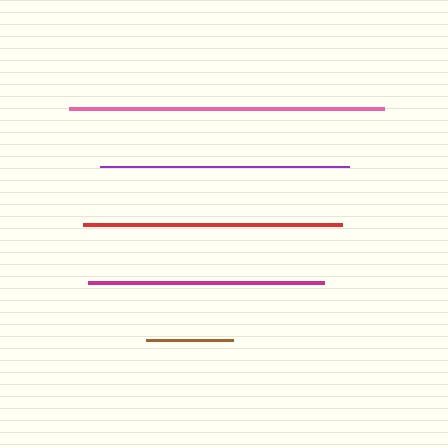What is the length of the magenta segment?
The magenta segment is approximately 236 pixels long.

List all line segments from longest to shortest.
From longest to shortest: pink, red, purple, magenta, brown.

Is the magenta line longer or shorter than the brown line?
The magenta line is longer than the brown line.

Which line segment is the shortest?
The brown line is the shortest at approximately 87 pixels.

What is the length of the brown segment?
The brown segment is approximately 87 pixels long.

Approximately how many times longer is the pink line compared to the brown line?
The pink line is approximately 3.6 times the length of the brown line.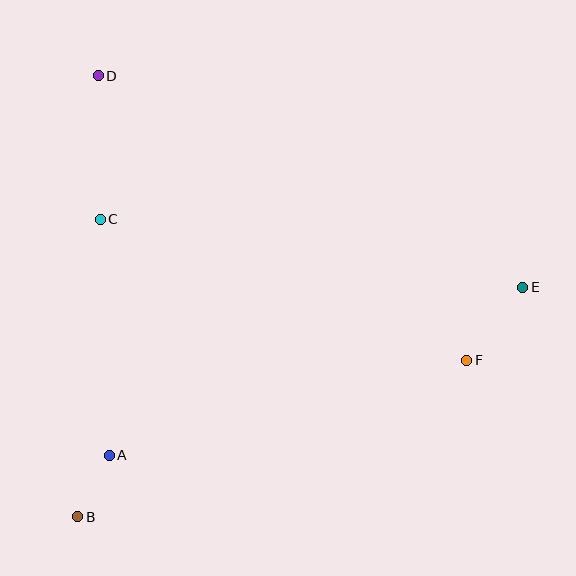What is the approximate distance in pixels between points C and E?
The distance between C and E is approximately 428 pixels.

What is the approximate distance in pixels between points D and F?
The distance between D and F is approximately 466 pixels.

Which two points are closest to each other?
Points A and B are closest to each other.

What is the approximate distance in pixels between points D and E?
The distance between D and E is approximately 474 pixels.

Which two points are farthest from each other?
Points B and E are farthest from each other.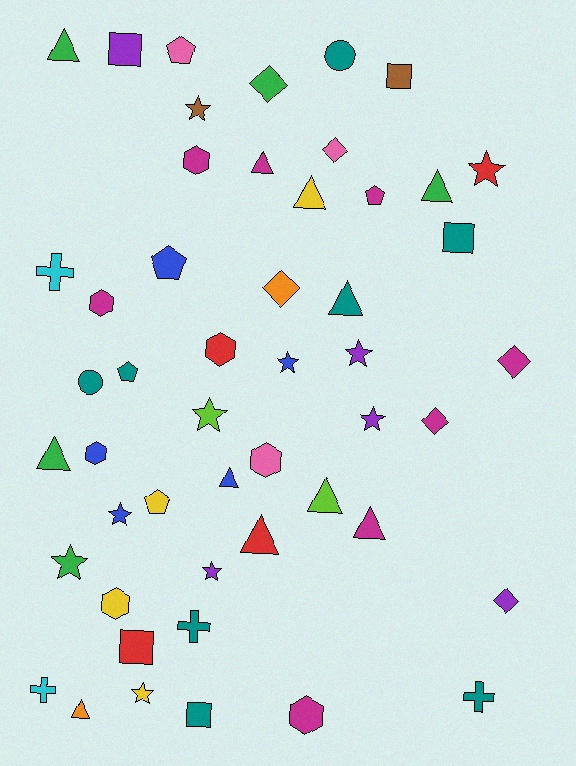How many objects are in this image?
There are 50 objects.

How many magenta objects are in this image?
There are 8 magenta objects.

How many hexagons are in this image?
There are 7 hexagons.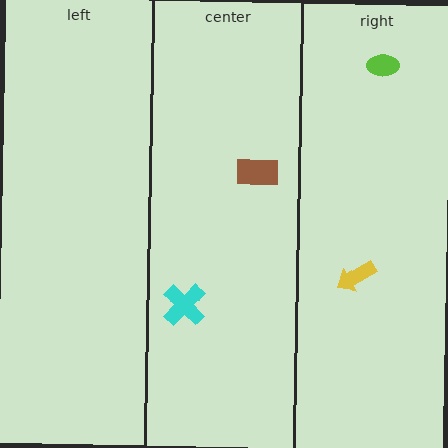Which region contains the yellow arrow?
The right region.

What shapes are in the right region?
The lime ellipse, the yellow arrow.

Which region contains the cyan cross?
The center region.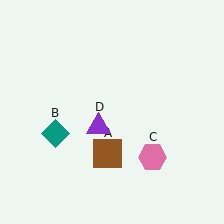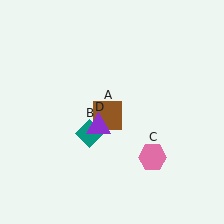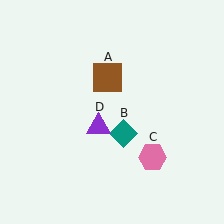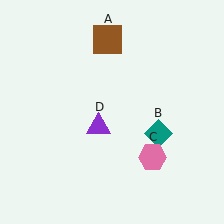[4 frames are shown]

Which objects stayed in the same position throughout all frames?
Pink hexagon (object C) and purple triangle (object D) remained stationary.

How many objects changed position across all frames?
2 objects changed position: brown square (object A), teal diamond (object B).